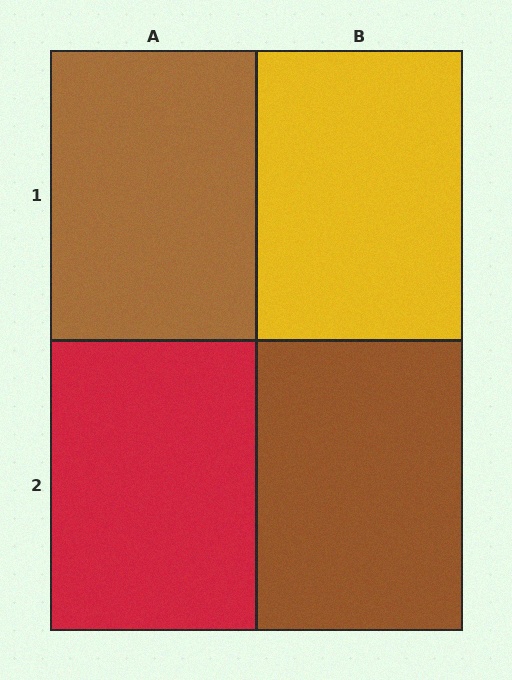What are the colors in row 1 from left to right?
Brown, yellow.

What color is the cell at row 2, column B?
Brown.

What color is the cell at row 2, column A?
Red.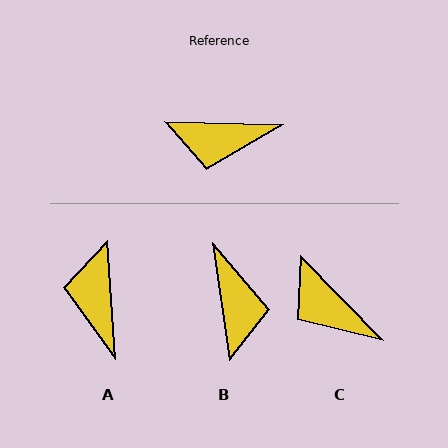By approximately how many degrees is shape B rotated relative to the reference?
Approximately 100 degrees counter-clockwise.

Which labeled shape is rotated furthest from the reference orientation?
B, about 100 degrees away.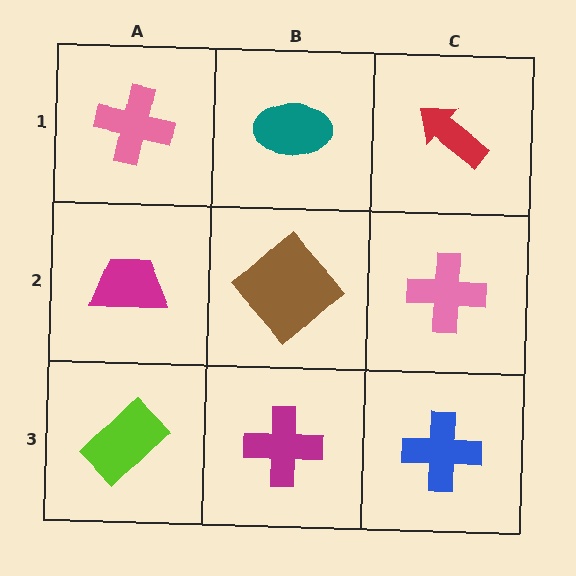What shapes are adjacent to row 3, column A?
A magenta trapezoid (row 2, column A), a magenta cross (row 3, column B).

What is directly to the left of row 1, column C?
A teal ellipse.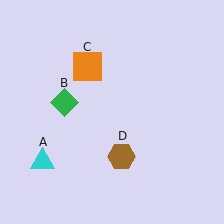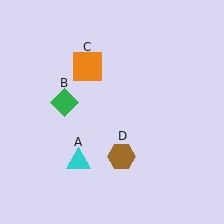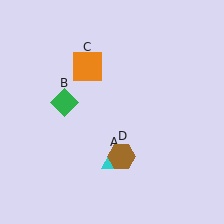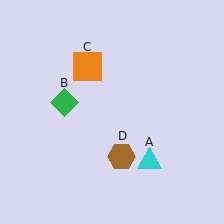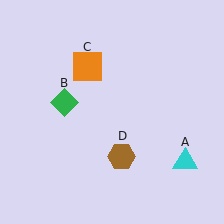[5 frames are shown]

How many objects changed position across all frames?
1 object changed position: cyan triangle (object A).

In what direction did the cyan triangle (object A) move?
The cyan triangle (object A) moved right.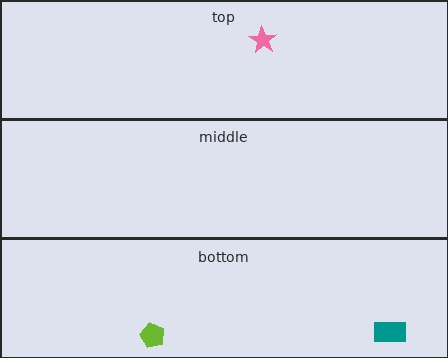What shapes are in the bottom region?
The lime pentagon, the teal rectangle.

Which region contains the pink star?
The top region.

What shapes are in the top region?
The pink star.